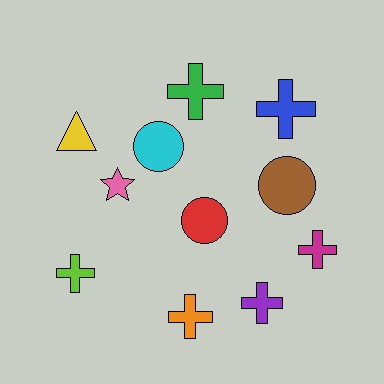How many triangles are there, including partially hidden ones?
There is 1 triangle.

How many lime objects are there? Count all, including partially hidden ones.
There is 1 lime object.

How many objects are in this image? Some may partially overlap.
There are 11 objects.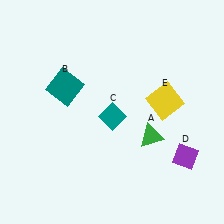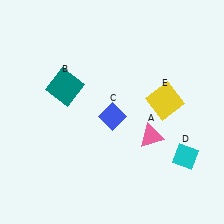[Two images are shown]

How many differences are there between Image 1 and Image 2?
There are 3 differences between the two images.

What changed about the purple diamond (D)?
In Image 1, D is purple. In Image 2, it changed to cyan.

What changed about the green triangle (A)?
In Image 1, A is green. In Image 2, it changed to pink.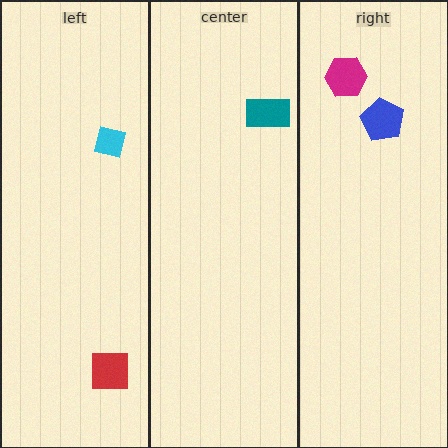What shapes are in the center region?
The teal rectangle.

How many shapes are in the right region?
2.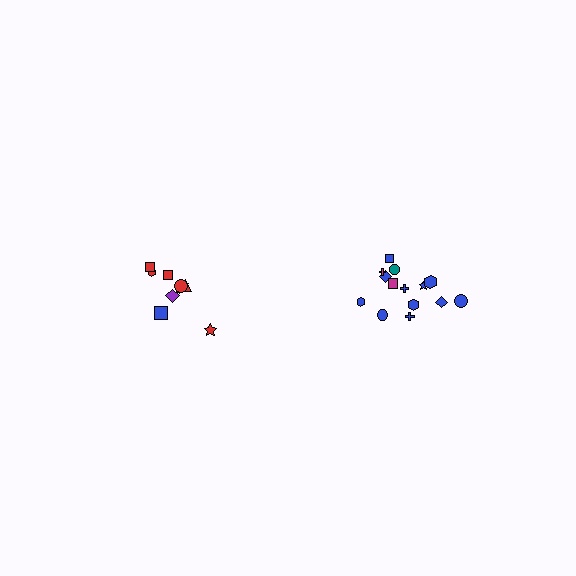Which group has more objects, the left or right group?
The right group.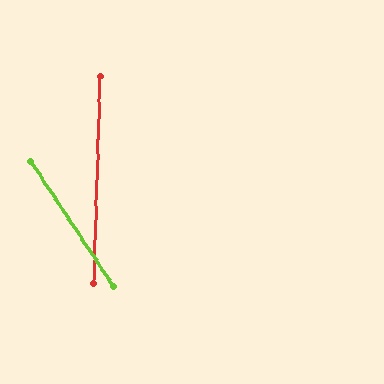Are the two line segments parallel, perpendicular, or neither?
Neither parallel nor perpendicular — they differ by about 35°.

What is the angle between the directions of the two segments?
Approximately 35 degrees.